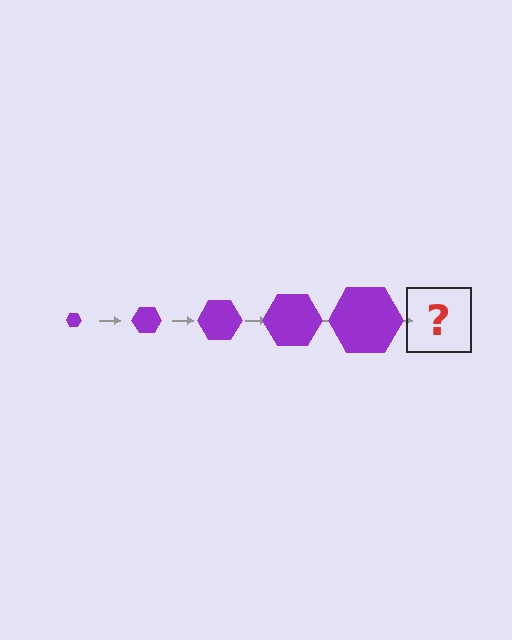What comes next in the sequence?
The next element should be a purple hexagon, larger than the previous one.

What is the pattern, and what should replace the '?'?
The pattern is that the hexagon gets progressively larger each step. The '?' should be a purple hexagon, larger than the previous one.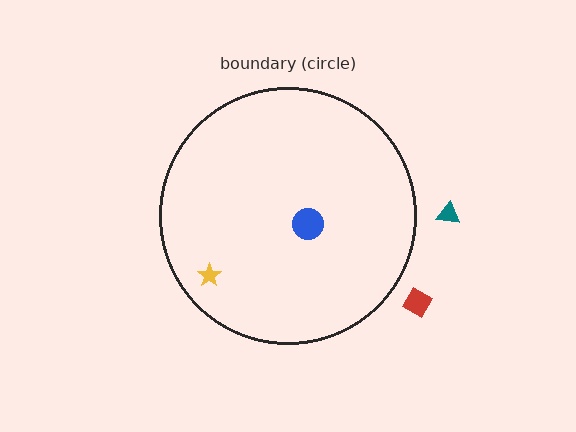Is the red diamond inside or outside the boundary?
Outside.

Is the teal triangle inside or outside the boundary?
Outside.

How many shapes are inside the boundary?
2 inside, 2 outside.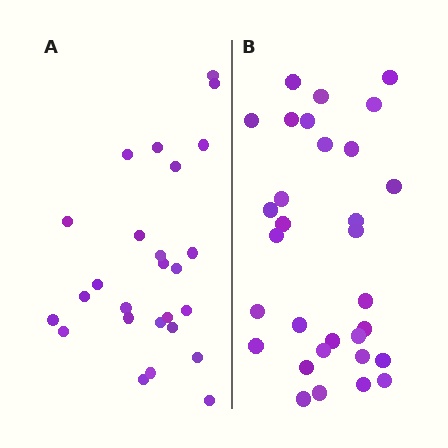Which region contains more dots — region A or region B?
Region B (the right region) has more dots.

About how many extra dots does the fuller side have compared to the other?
Region B has about 5 more dots than region A.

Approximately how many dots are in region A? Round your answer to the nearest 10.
About 30 dots. (The exact count is 26, which rounds to 30.)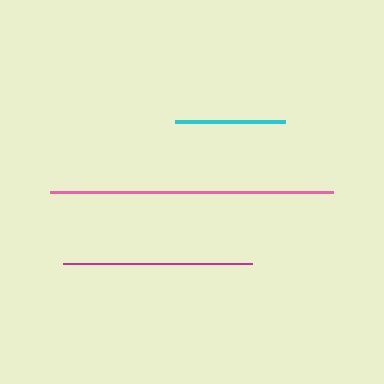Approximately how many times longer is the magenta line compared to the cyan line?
The magenta line is approximately 1.7 times the length of the cyan line.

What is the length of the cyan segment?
The cyan segment is approximately 111 pixels long.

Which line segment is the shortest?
The cyan line is the shortest at approximately 111 pixels.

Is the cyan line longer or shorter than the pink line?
The pink line is longer than the cyan line.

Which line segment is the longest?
The pink line is the longest at approximately 283 pixels.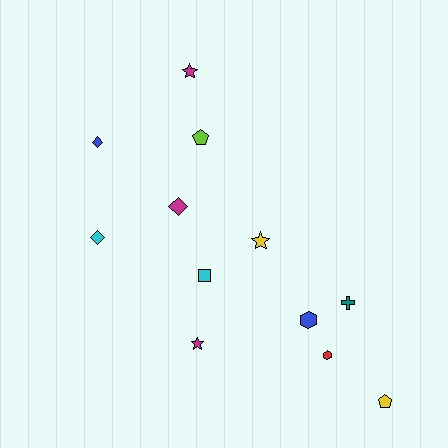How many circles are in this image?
There are no circles.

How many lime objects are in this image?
There is 1 lime object.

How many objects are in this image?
There are 12 objects.